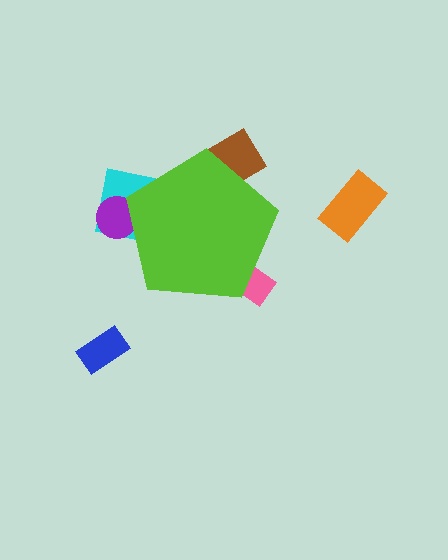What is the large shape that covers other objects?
A lime pentagon.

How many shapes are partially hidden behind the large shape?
4 shapes are partially hidden.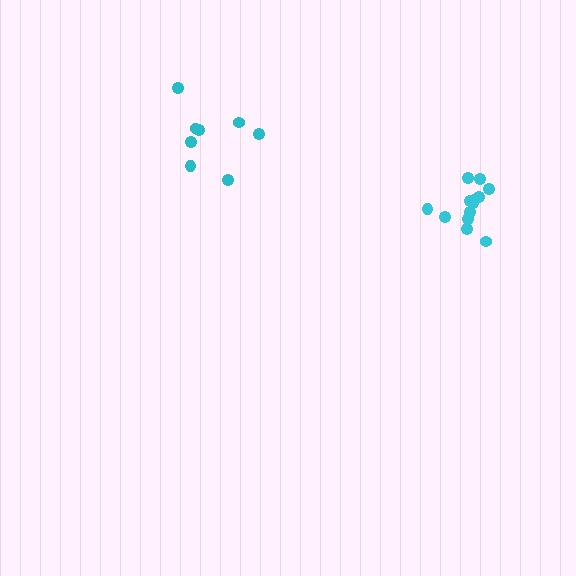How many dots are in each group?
Group 1: 13 dots, Group 2: 8 dots (21 total).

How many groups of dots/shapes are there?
There are 2 groups.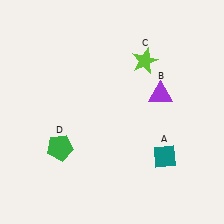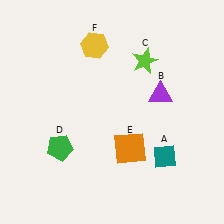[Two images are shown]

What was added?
An orange square (E), a yellow hexagon (F) were added in Image 2.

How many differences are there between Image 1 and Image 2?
There are 2 differences between the two images.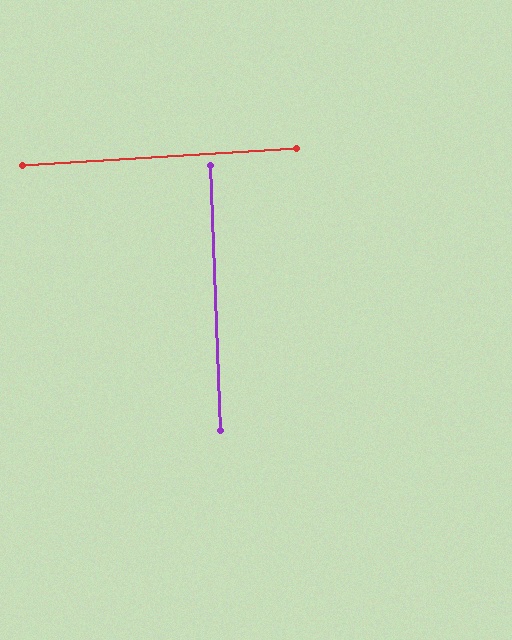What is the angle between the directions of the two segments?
Approximately 88 degrees.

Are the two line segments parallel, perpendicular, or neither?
Perpendicular — they meet at approximately 88°.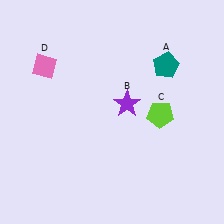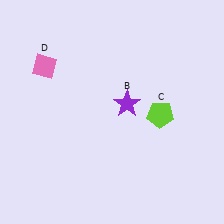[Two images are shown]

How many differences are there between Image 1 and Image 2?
There is 1 difference between the two images.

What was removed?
The teal pentagon (A) was removed in Image 2.